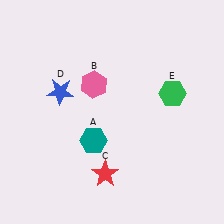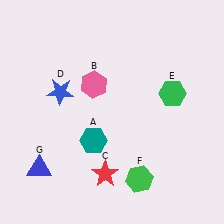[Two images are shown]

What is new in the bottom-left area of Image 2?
A blue triangle (G) was added in the bottom-left area of Image 2.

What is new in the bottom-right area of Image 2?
A green hexagon (F) was added in the bottom-right area of Image 2.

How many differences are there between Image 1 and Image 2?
There are 2 differences between the two images.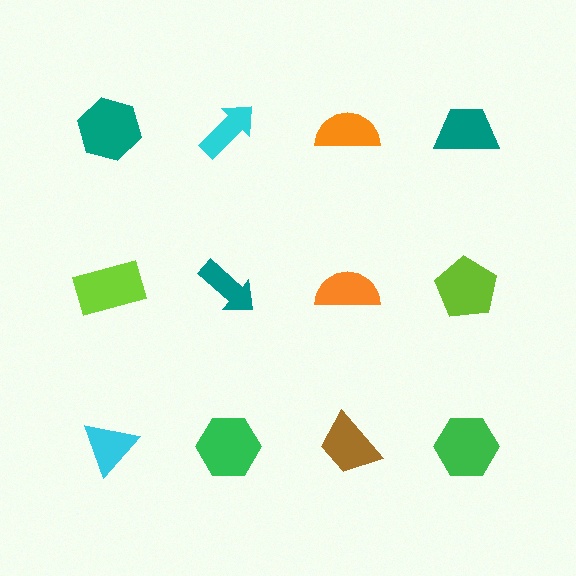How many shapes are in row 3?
4 shapes.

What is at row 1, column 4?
A teal trapezoid.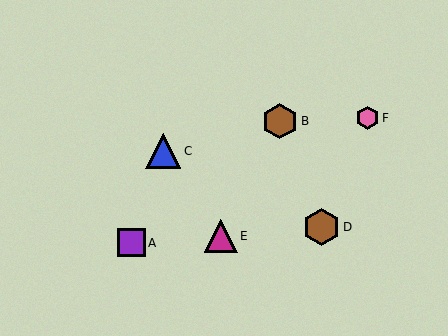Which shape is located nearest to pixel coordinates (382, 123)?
The pink hexagon (labeled F) at (368, 118) is nearest to that location.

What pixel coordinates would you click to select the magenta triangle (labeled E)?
Click at (221, 236) to select the magenta triangle E.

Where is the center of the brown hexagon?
The center of the brown hexagon is at (321, 227).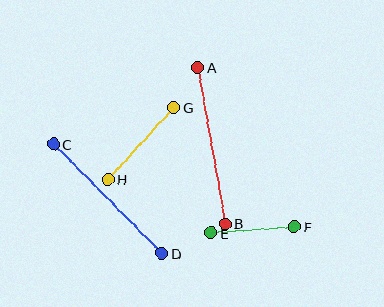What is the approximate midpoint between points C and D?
The midpoint is at approximately (108, 199) pixels.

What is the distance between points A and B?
The distance is approximately 159 pixels.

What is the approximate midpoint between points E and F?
The midpoint is at approximately (253, 230) pixels.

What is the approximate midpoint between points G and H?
The midpoint is at approximately (141, 143) pixels.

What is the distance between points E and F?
The distance is approximately 84 pixels.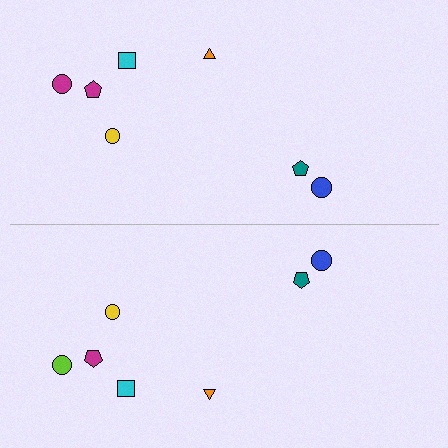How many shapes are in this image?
There are 14 shapes in this image.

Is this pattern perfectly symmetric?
No, the pattern is not perfectly symmetric. The lime circle on the bottom side breaks the symmetry — its mirror counterpart is magenta.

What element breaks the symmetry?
The lime circle on the bottom side breaks the symmetry — its mirror counterpart is magenta.